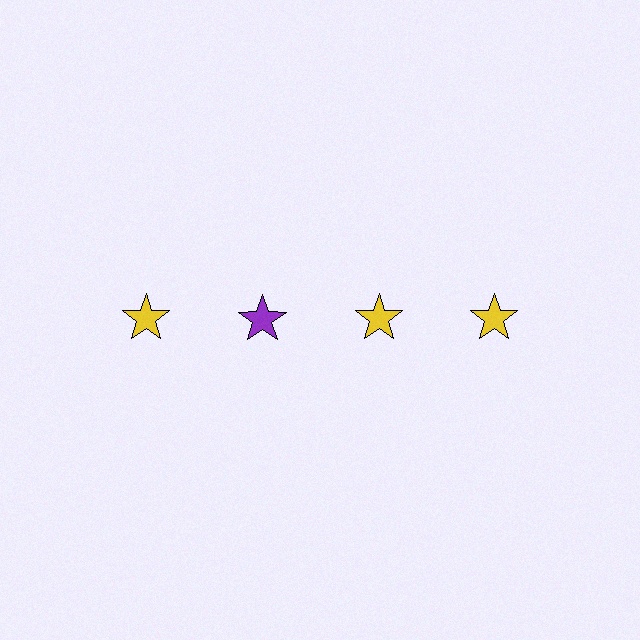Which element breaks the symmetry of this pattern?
The purple star in the top row, second from left column breaks the symmetry. All other shapes are yellow stars.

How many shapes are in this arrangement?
There are 4 shapes arranged in a grid pattern.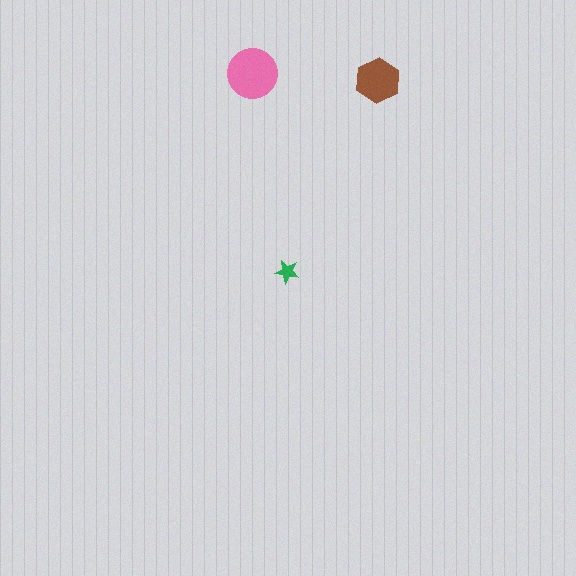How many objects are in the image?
There are 3 objects in the image.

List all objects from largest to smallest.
The pink circle, the brown hexagon, the green star.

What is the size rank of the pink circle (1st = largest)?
1st.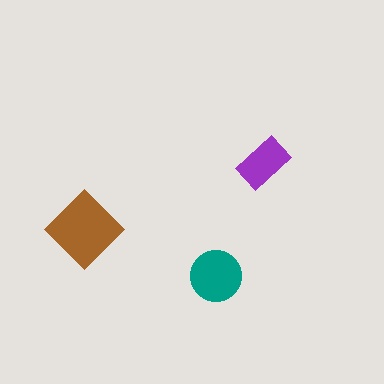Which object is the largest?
The brown diamond.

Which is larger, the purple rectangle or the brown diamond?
The brown diamond.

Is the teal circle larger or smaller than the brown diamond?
Smaller.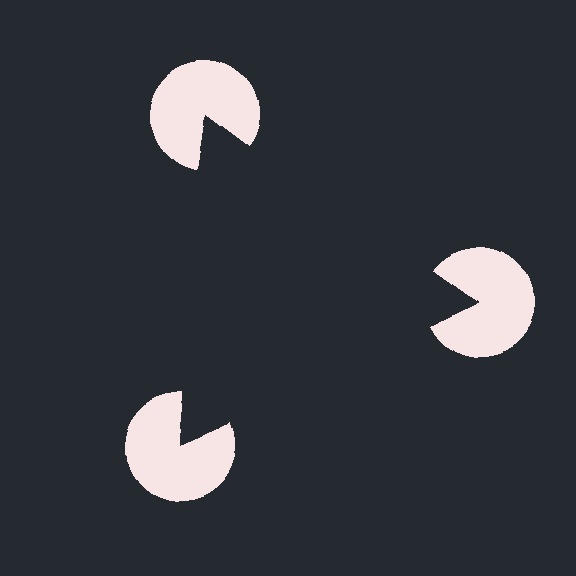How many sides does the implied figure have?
3 sides.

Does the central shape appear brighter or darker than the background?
It typically appears slightly darker than the background, even though no actual brightness change is drawn.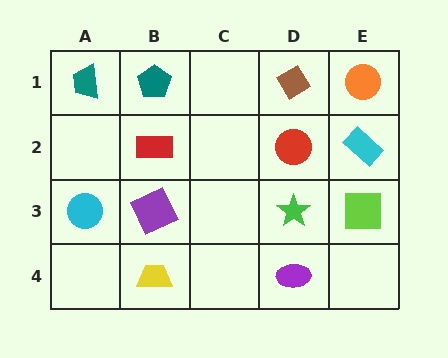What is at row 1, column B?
A teal pentagon.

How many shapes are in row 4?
2 shapes.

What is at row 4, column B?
A yellow trapezoid.